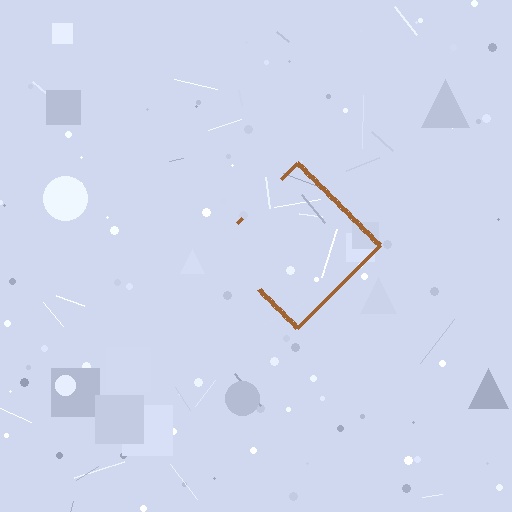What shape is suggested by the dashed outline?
The dashed outline suggests a diamond.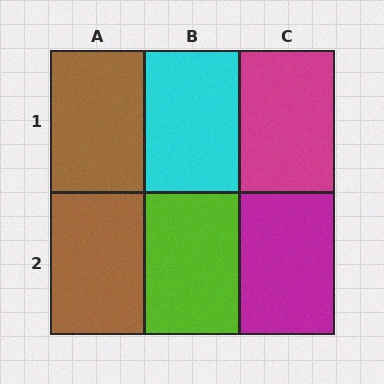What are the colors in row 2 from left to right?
Brown, lime, magenta.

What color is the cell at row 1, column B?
Cyan.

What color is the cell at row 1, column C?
Magenta.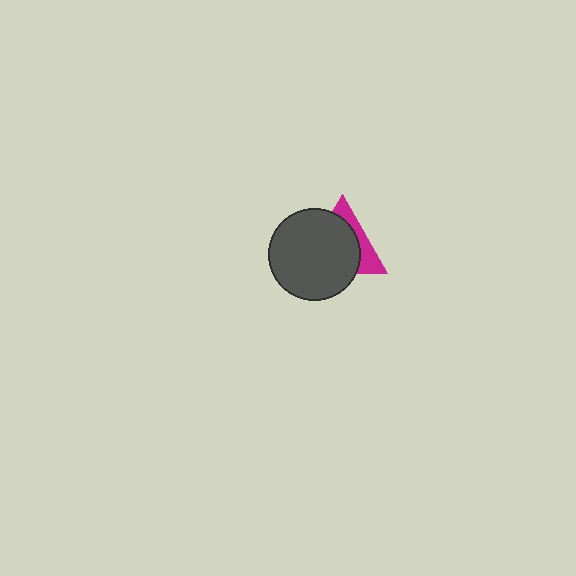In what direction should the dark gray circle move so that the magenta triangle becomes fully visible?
The dark gray circle should move toward the lower-left. That is the shortest direction to clear the overlap and leave the magenta triangle fully visible.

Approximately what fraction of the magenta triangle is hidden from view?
Roughly 69% of the magenta triangle is hidden behind the dark gray circle.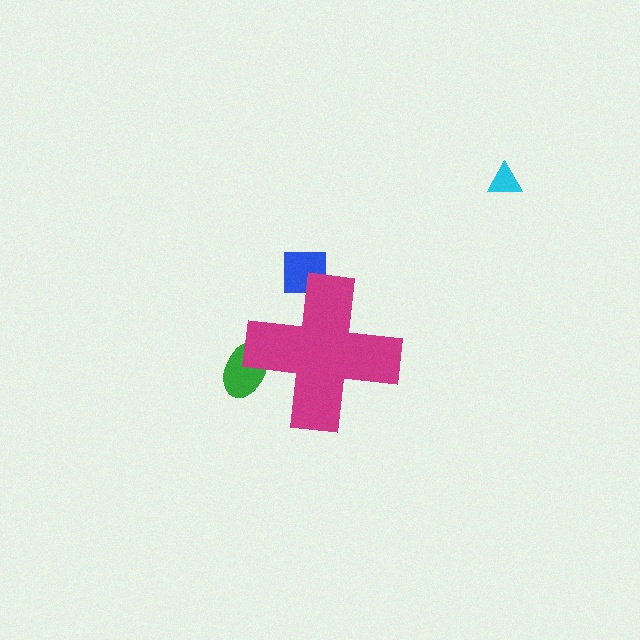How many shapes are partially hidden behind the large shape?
2 shapes are partially hidden.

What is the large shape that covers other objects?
A magenta cross.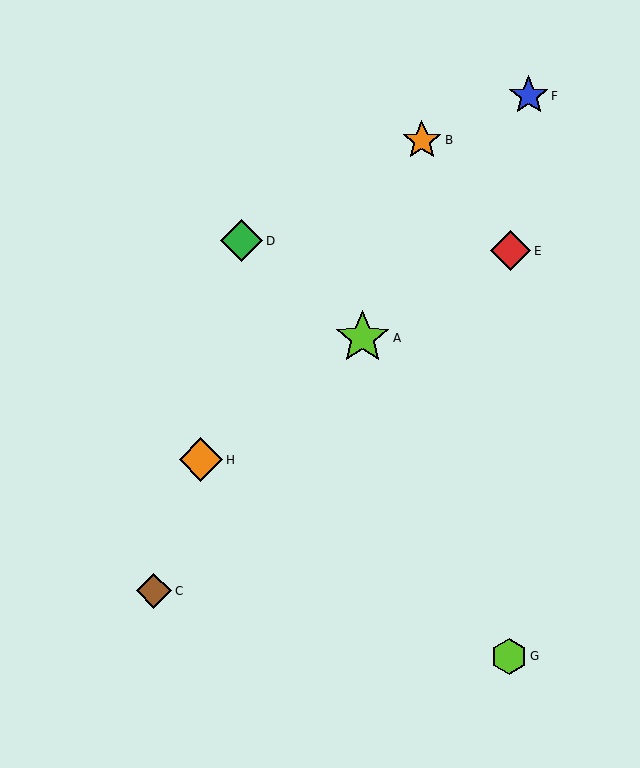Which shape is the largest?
The lime star (labeled A) is the largest.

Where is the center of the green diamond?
The center of the green diamond is at (242, 241).